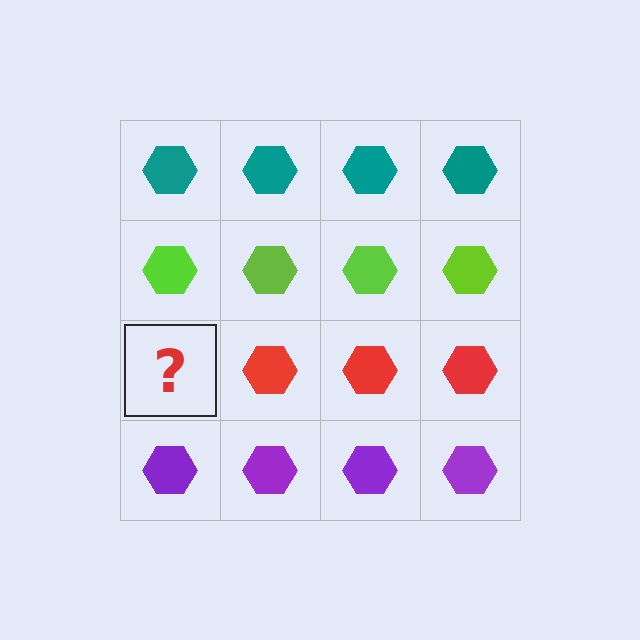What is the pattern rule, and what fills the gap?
The rule is that each row has a consistent color. The gap should be filled with a red hexagon.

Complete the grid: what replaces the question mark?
The question mark should be replaced with a red hexagon.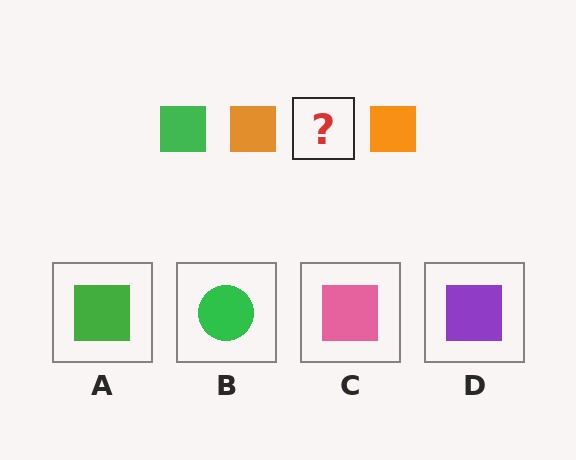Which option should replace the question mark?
Option A.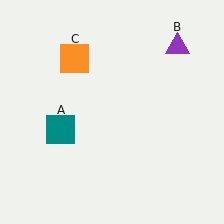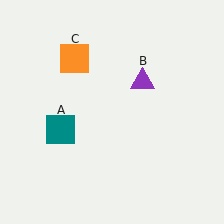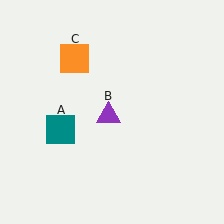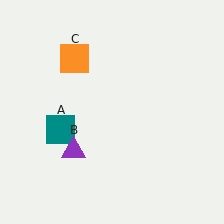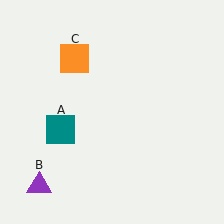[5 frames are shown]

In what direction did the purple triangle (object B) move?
The purple triangle (object B) moved down and to the left.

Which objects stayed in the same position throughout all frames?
Teal square (object A) and orange square (object C) remained stationary.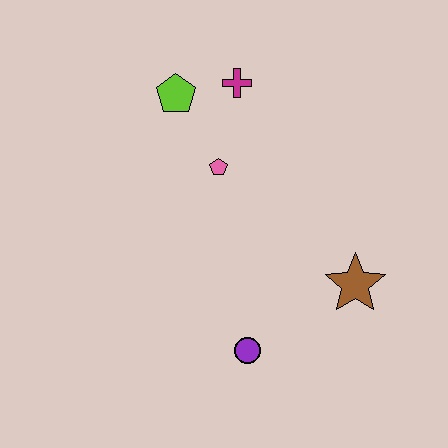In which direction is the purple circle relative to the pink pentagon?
The purple circle is below the pink pentagon.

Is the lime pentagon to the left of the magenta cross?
Yes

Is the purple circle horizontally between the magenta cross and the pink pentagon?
No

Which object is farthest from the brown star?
The lime pentagon is farthest from the brown star.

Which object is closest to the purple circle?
The brown star is closest to the purple circle.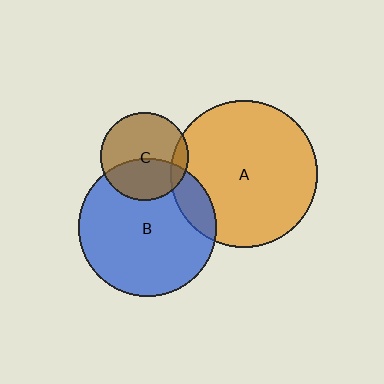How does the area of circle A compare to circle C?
Approximately 2.7 times.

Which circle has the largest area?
Circle A (orange).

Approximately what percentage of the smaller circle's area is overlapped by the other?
Approximately 40%.